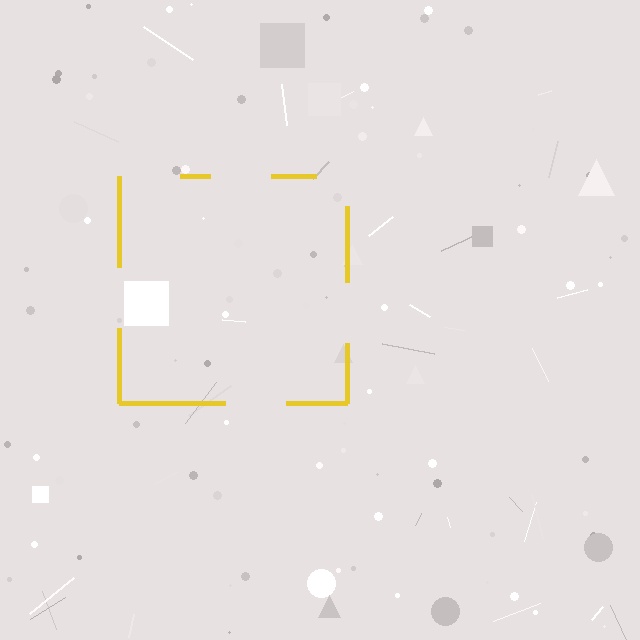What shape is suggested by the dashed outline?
The dashed outline suggests a square.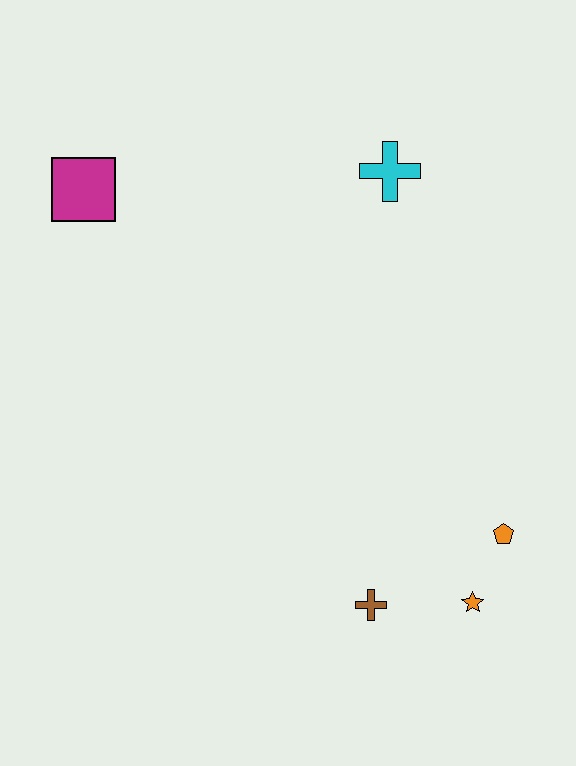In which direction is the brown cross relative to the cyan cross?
The brown cross is below the cyan cross.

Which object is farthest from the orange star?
The magenta square is farthest from the orange star.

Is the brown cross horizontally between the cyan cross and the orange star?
No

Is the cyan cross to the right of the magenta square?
Yes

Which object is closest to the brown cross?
The orange star is closest to the brown cross.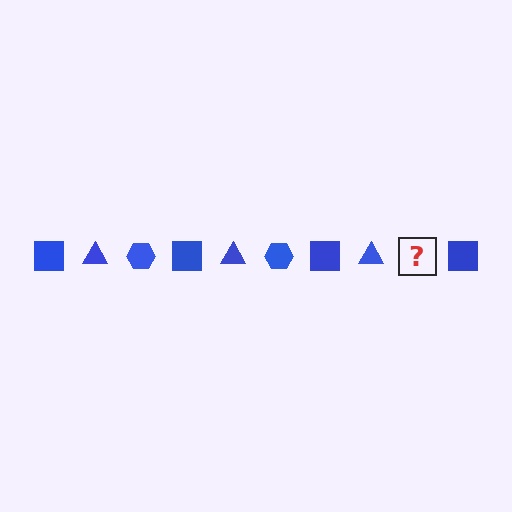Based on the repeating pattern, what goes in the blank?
The blank should be a blue hexagon.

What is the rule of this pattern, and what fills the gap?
The rule is that the pattern cycles through square, triangle, hexagon shapes in blue. The gap should be filled with a blue hexagon.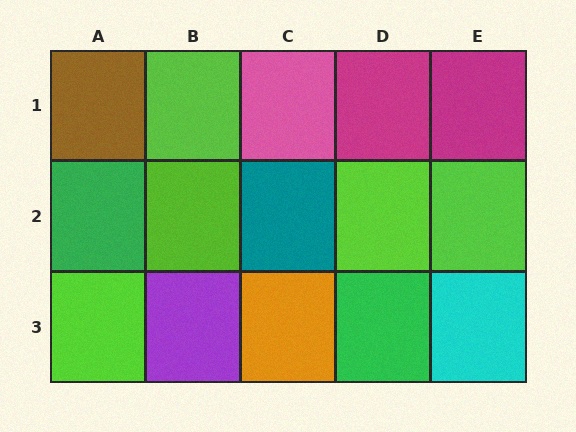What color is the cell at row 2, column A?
Green.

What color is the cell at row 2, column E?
Lime.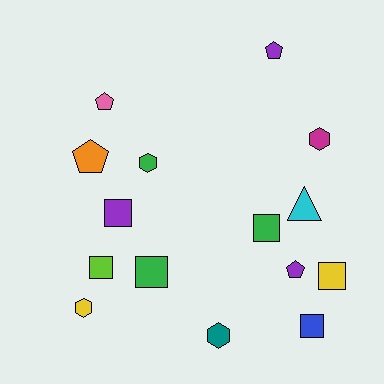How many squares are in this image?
There are 6 squares.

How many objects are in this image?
There are 15 objects.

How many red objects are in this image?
There are no red objects.